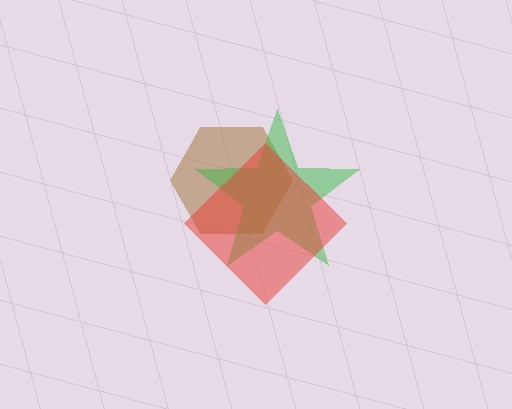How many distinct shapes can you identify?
There are 3 distinct shapes: a brown hexagon, a green star, a red diamond.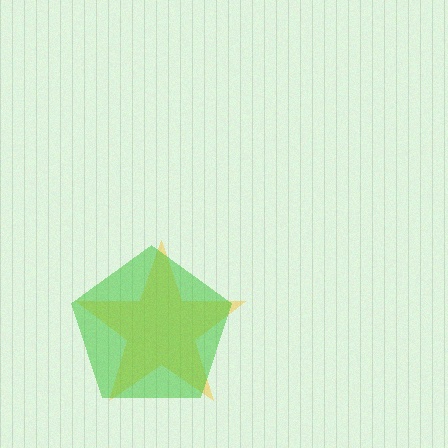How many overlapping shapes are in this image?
There are 2 overlapping shapes in the image.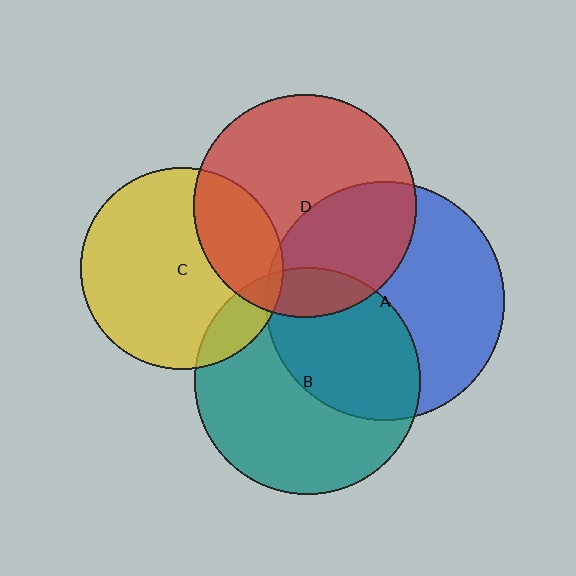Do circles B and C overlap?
Yes.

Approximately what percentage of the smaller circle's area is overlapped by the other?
Approximately 15%.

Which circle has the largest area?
Circle A (blue).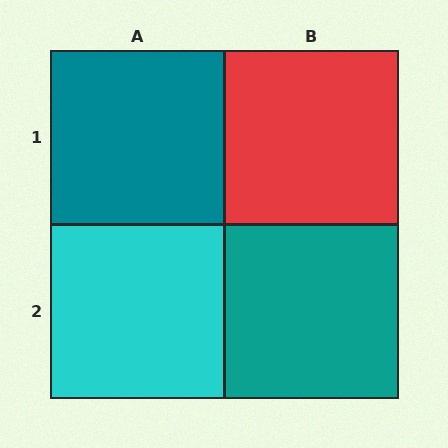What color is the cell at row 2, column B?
Teal.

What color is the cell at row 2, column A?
Cyan.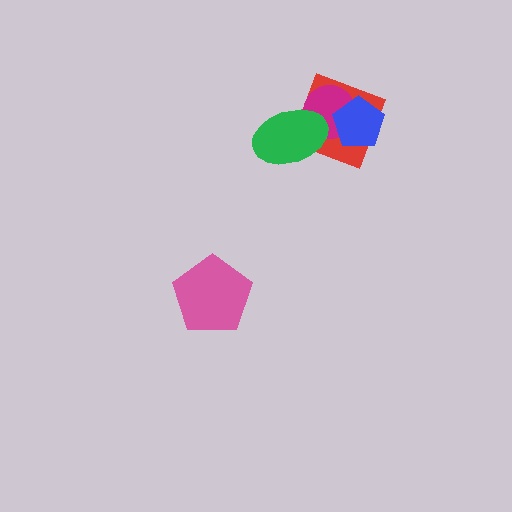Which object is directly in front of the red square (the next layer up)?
The magenta circle is directly in front of the red square.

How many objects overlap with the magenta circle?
3 objects overlap with the magenta circle.